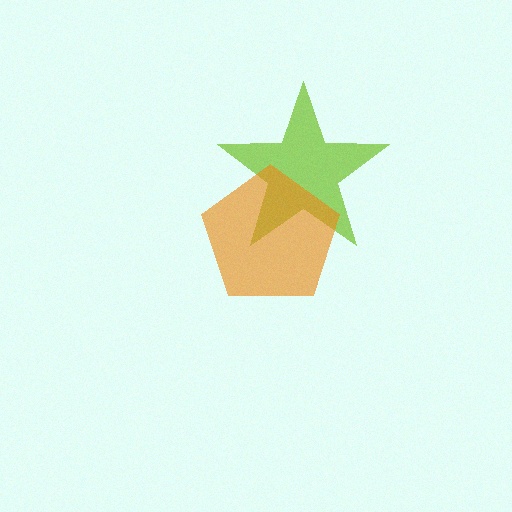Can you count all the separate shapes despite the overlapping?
Yes, there are 2 separate shapes.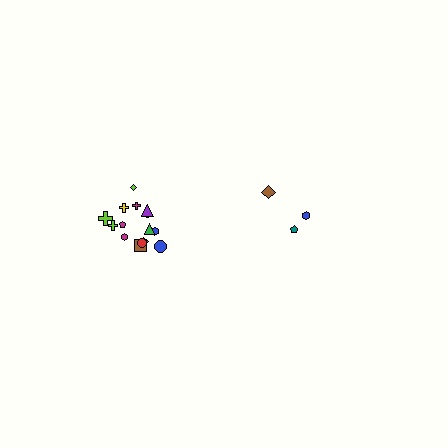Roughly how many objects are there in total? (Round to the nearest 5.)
Roughly 20 objects in total.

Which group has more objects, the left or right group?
The left group.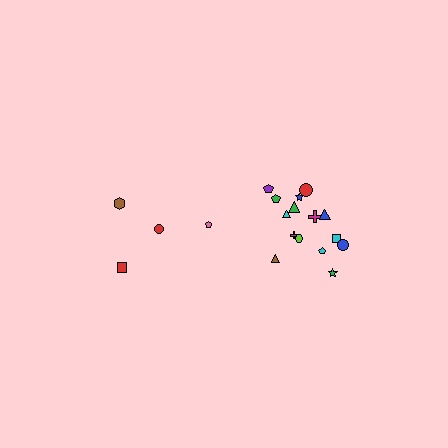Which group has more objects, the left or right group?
The right group.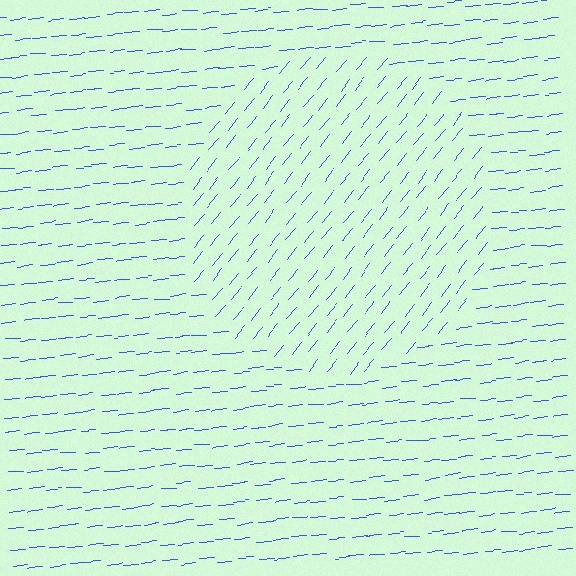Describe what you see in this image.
The image is filled with small blue line segments. A circle region in the image has lines oriented differently from the surrounding lines, creating a visible texture boundary.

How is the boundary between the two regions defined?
The boundary is defined purely by a change in line orientation (approximately 45 degrees difference). All lines are the same color and thickness.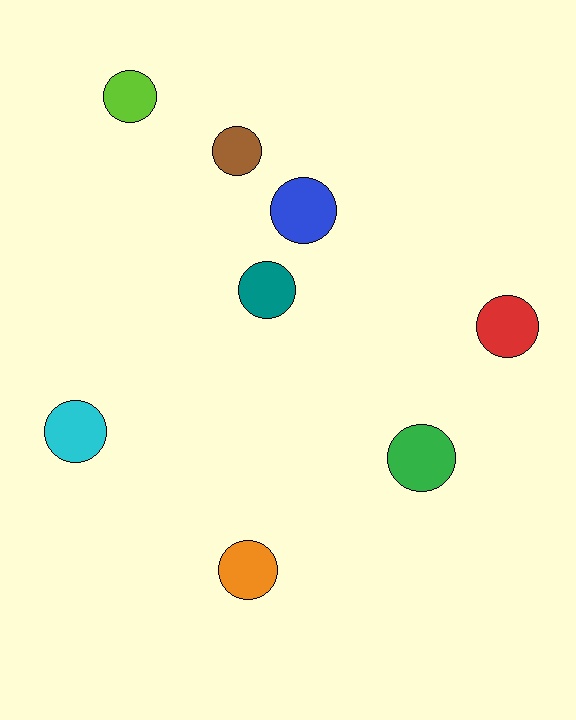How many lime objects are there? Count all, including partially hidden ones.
There is 1 lime object.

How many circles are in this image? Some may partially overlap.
There are 8 circles.